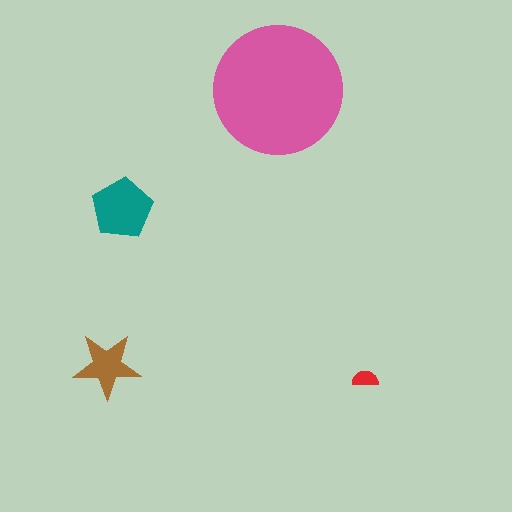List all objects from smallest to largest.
The red semicircle, the brown star, the teal pentagon, the pink circle.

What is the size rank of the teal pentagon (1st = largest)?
2nd.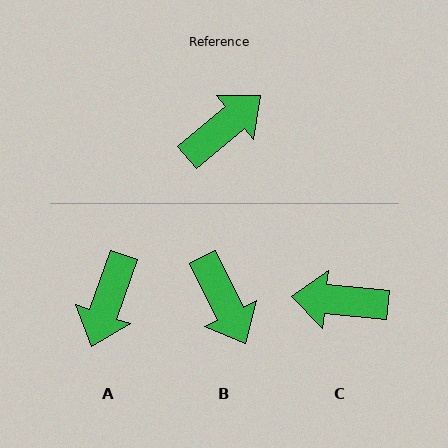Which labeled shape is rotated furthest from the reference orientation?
A, about 150 degrees away.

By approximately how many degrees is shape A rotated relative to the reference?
Approximately 150 degrees clockwise.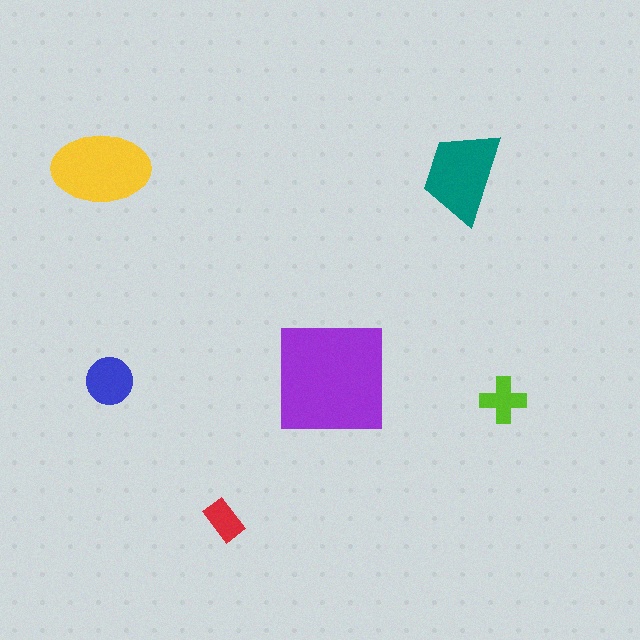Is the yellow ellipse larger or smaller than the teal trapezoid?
Larger.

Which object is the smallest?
The red rectangle.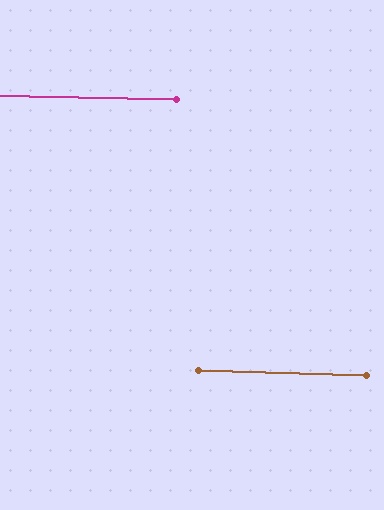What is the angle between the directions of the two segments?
Approximately 1 degree.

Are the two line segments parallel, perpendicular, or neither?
Parallel — their directions differ by only 0.7°.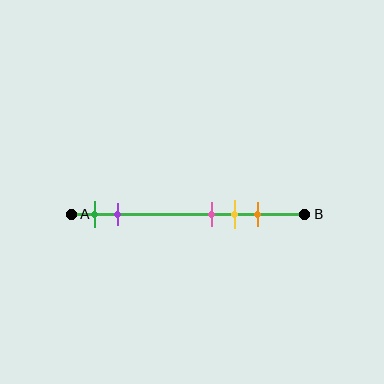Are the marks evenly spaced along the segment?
No, the marks are not evenly spaced.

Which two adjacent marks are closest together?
The pink and yellow marks are the closest adjacent pair.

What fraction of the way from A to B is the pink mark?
The pink mark is approximately 60% (0.6) of the way from A to B.